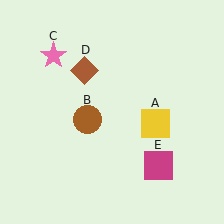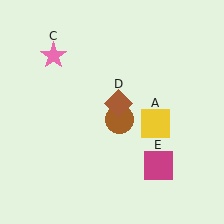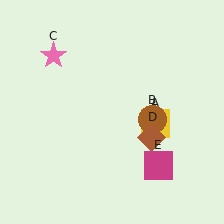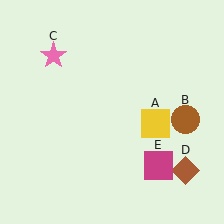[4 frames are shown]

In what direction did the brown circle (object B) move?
The brown circle (object B) moved right.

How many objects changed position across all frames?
2 objects changed position: brown circle (object B), brown diamond (object D).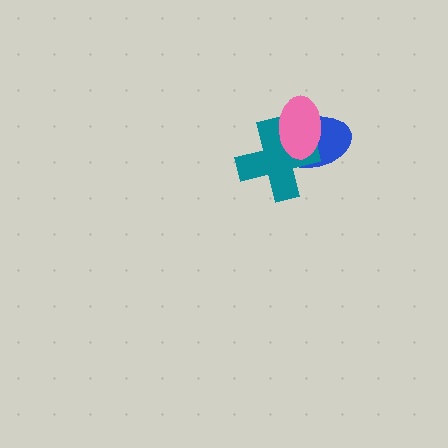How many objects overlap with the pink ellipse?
2 objects overlap with the pink ellipse.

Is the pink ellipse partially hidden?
No, no other shape covers it.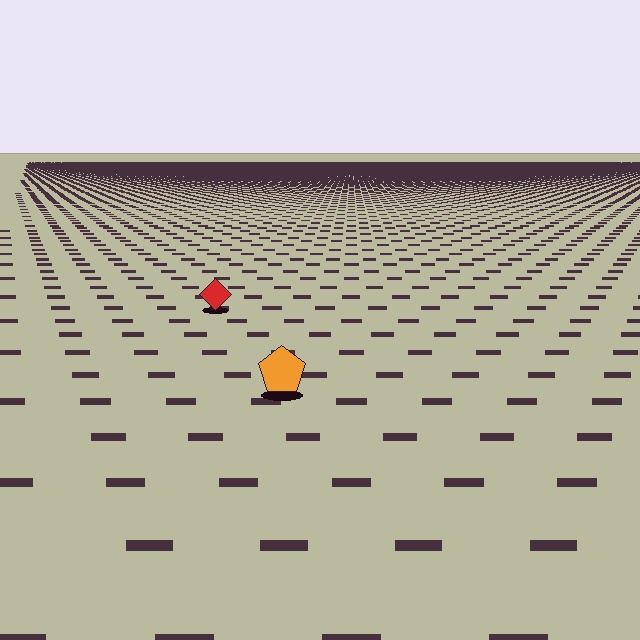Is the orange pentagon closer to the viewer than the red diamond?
Yes. The orange pentagon is closer — you can tell from the texture gradient: the ground texture is coarser near it.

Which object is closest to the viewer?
The orange pentagon is closest. The texture marks near it are larger and more spread out.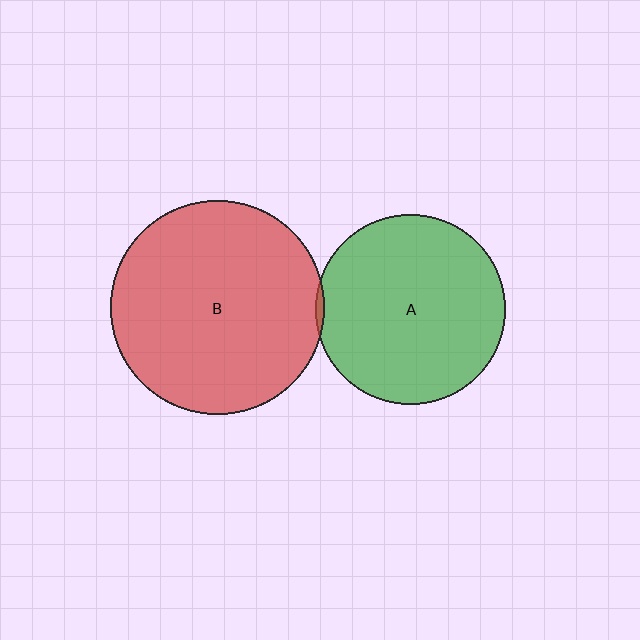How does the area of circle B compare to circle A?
Approximately 1.3 times.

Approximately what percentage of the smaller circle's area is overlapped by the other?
Approximately 5%.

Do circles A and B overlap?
Yes.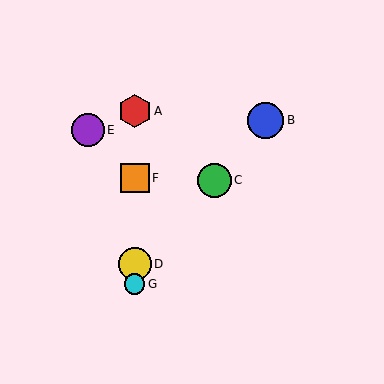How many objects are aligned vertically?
4 objects (A, D, F, G) are aligned vertically.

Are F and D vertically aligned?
Yes, both are at x≈135.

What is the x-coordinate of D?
Object D is at x≈135.